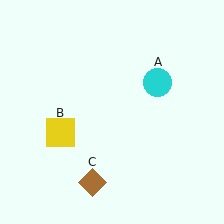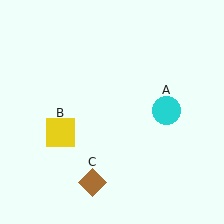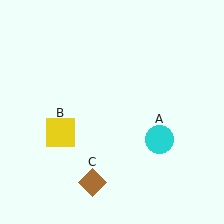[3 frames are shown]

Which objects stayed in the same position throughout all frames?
Yellow square (object B) and brown diamond (object C) remained stationary.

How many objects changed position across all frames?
1 object changed position: cyan circle (object A).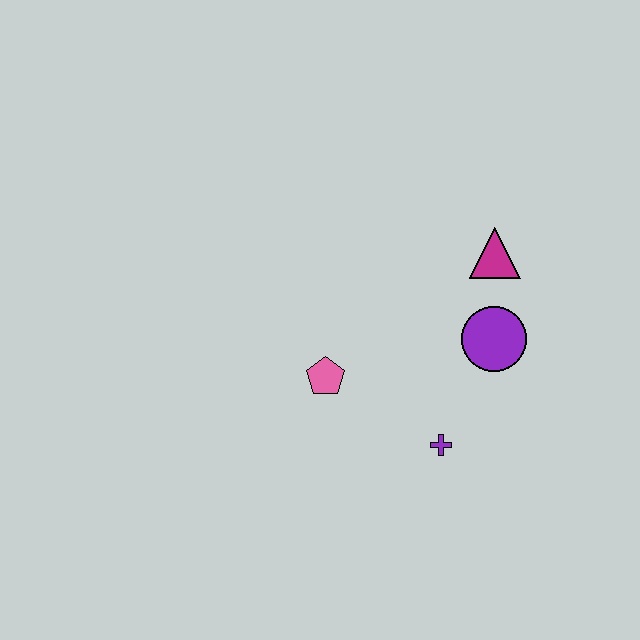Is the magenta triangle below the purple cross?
No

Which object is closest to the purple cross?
The purple circle is closest to the purple cross.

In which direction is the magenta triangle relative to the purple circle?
The magenta triangle is above the purple circle.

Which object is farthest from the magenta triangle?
The pink pentagon is farthest from the magenta triangle.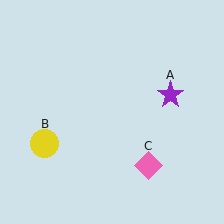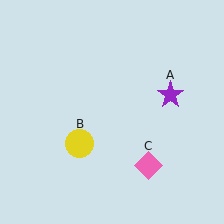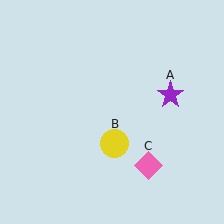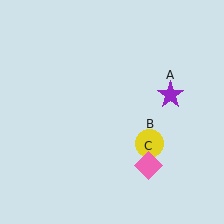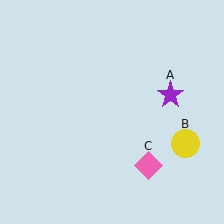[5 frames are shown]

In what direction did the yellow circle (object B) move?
The yellow circle (object B) moved right.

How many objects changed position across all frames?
1 object changed position: yellow circle (object B).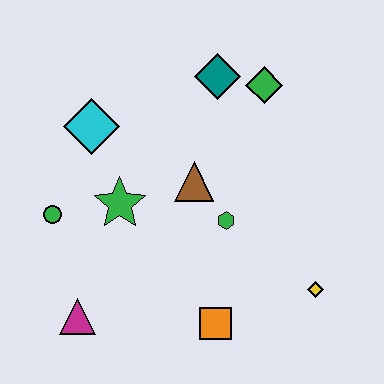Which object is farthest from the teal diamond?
The magenta triangle is farthest from the teal diamond.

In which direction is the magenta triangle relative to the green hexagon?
The magenta triangle is to the left of the green hexagon.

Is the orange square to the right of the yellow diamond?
No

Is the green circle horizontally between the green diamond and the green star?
No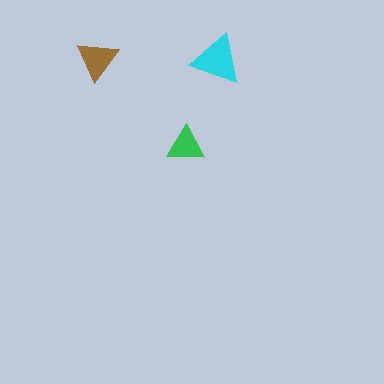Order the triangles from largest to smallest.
the cyan one, the brown one, the green one.